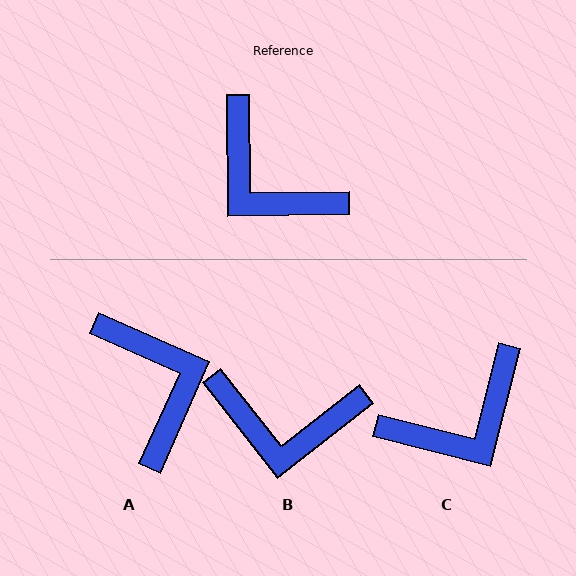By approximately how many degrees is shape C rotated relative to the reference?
Approximately 75 degrees counter-clockwise.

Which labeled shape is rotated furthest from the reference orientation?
A, about 155 degrees away.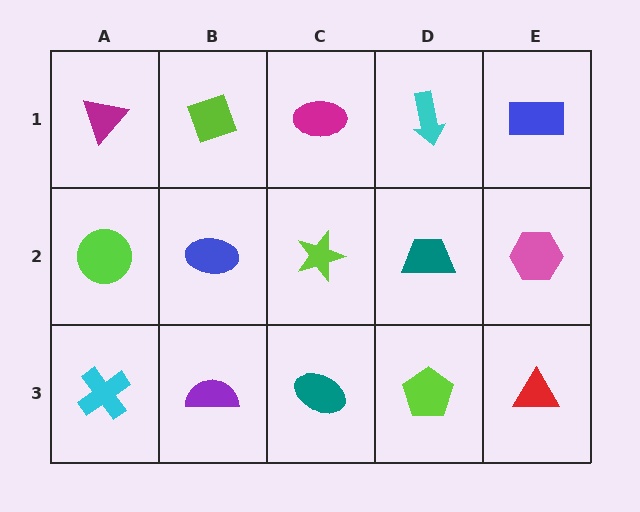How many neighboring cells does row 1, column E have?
2.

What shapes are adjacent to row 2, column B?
A lime diamond (row 1, column B), a purple semicircle (row 3, column B), a lime circle (row 2, column A), a lime star (row 2, column C).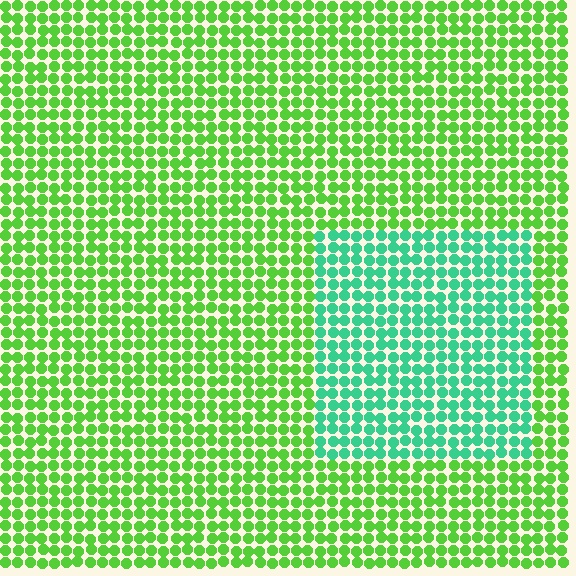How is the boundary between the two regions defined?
The boundary is defined purely by a slight shift in hue (about 46 degrees). Spacing, size, and orientation are identical on both sides.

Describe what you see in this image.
The image is filled with small lime elements in a uniform arrangement. A rectangle-shaped region is visible where the elements are tinted to a slightly different hue, forming a subtle color boundary.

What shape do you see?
I see a rectangle.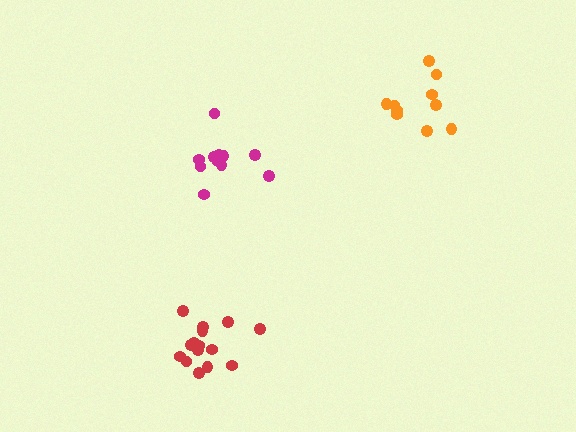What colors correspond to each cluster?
The clusters are colored: magenta, red, orange.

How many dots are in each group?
Group 1: 12 dots, Group 2: 15 dots, Group 3: 10 dots (37 total).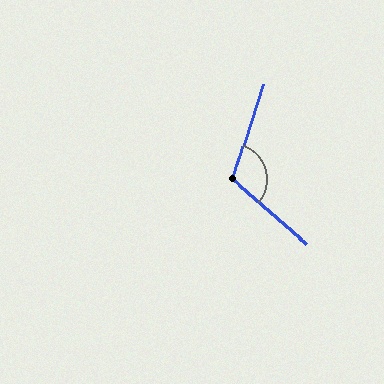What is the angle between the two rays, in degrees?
Approximately 113 degrees.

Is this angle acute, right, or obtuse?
It is obtuse.